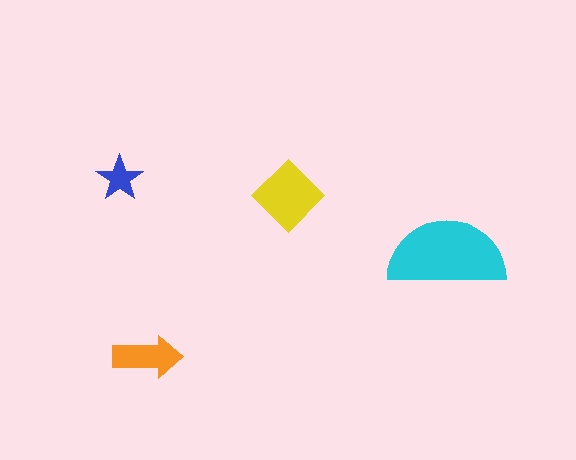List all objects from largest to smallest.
The cyan semicircle, the yellow diamond, the orange arrow, the blue star.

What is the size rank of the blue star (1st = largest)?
4th.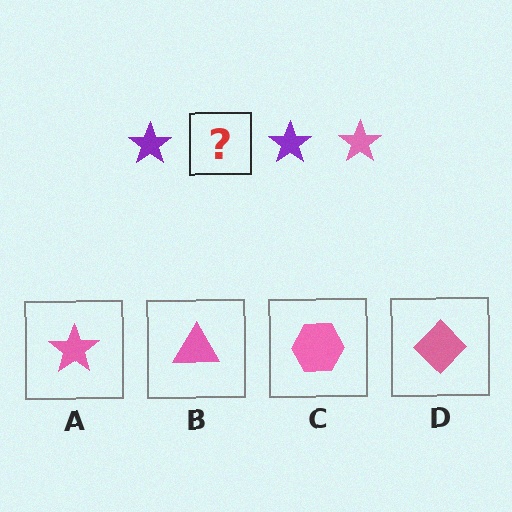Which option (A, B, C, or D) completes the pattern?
A.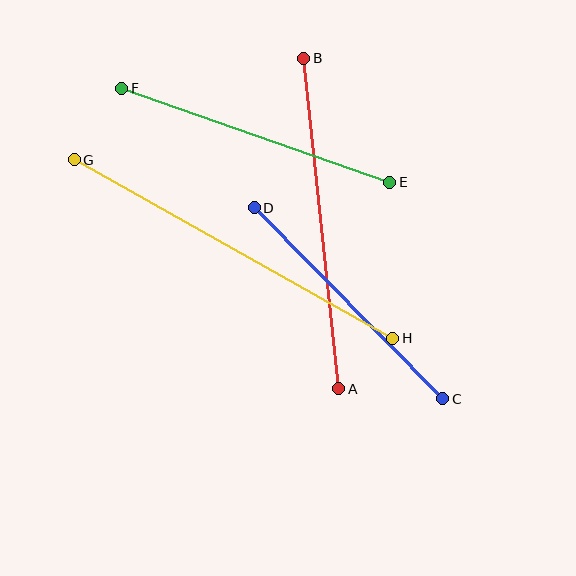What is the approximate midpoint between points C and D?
The midpoint is at approximately (348, 303) pixels.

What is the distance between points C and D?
The distance is approximately 268 pixels.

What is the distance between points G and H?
The distance is approximately 365 pixels.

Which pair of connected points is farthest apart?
Points G and H are farthest apart.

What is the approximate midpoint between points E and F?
The midpoint is at approximately (256, 135) pixels.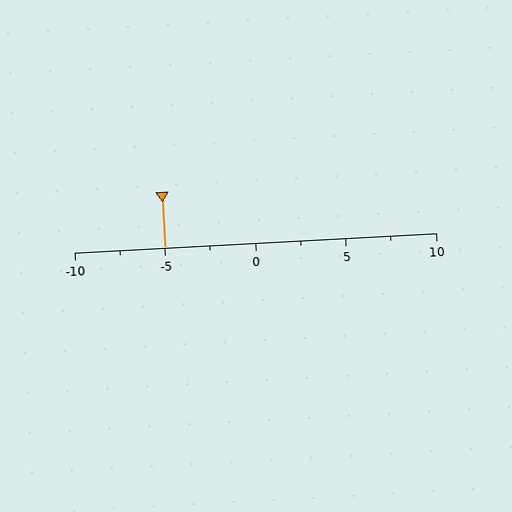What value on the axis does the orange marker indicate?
The marker indicates approximately -5.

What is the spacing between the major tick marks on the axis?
The major ticks are spaced 5 apart.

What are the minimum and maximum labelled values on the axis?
The axis runs from -10 to 10.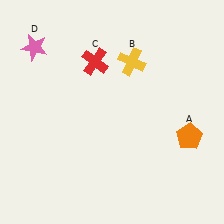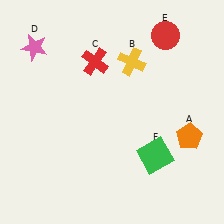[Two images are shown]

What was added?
A red circle (E), a green square (F) were added in Image 2.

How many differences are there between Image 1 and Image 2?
There are 2 differences between the two images.